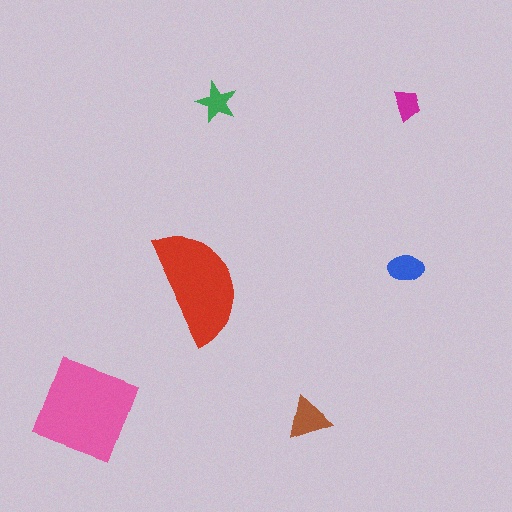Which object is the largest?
The pink square.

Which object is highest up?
The magenta trapezoid is topmost.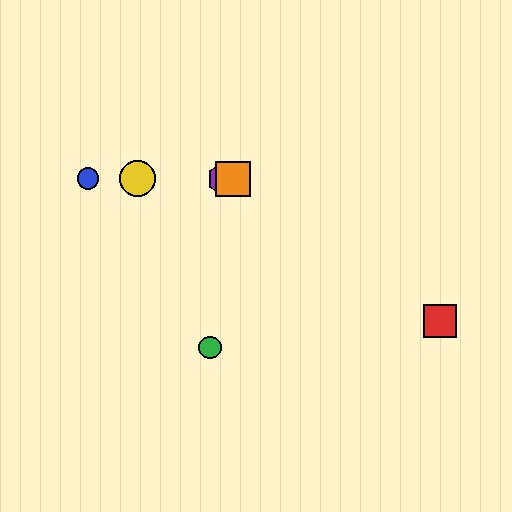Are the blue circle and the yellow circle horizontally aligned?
Yes, both are at y≈179.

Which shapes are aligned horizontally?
The blue circle, the yellow circle, the purple hexagon, the orange square are aligned horizontally.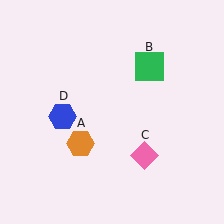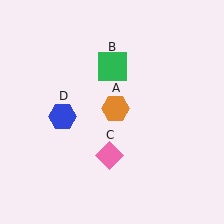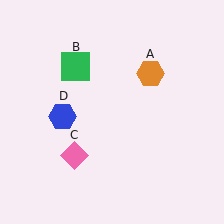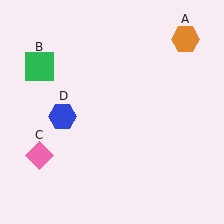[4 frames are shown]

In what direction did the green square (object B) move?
The green square (object B) moved left.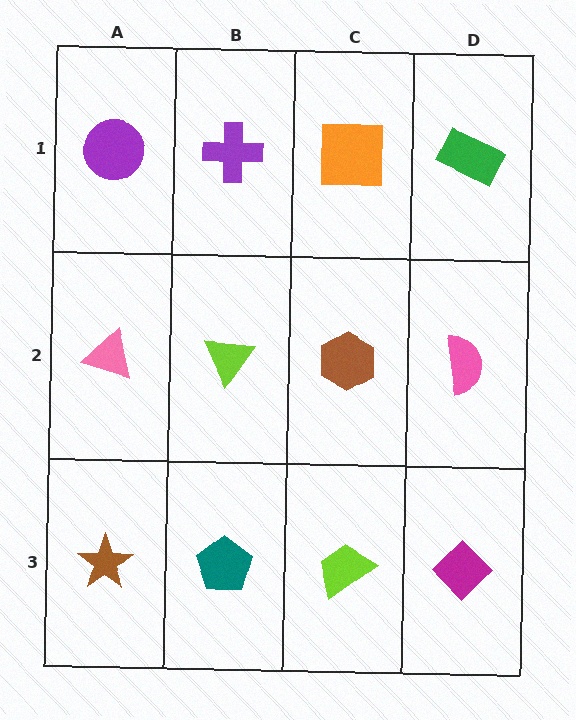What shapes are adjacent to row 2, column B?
A purple cross (row 1, column B), a teal pentagon (row 3, column B), a pink triangle (row 2, column A), a brown hexagon (row 2, column C).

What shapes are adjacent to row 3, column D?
A pink semicircle (row 2, column D), a lime trapezoid (row 3, column C).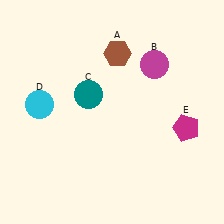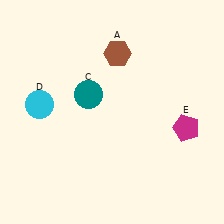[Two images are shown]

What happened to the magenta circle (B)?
The magenta circle (B) was removed in Image 2. It was in the top-right area of Image 1.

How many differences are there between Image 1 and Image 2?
There is 1 difference between the two images.